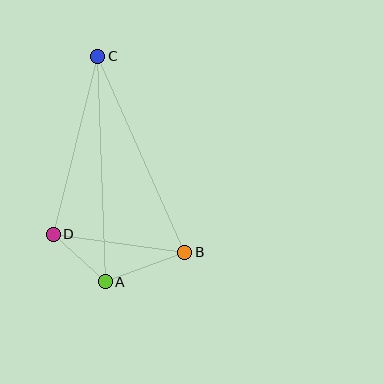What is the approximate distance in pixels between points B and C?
The distance between B and C is approximately 214 pixels.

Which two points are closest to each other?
Points A and D are closest to each other.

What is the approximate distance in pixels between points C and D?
The distance between C and D is approximately 184 pixels.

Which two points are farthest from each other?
Points A and C are farthest from each other.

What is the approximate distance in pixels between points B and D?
The distance between B and D is approximately 133 pixels.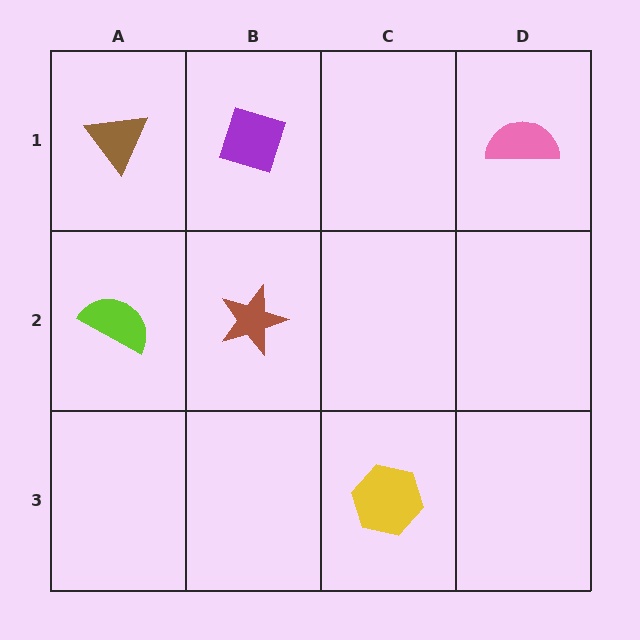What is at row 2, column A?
A lime semicircle.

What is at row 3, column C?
A yellow hexagon.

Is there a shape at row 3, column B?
No, that cell is empty.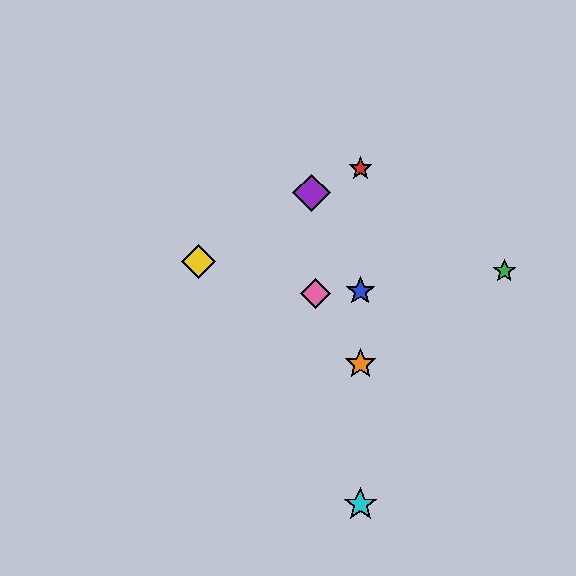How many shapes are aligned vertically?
4 shapes (the red star, the blue star, the orange star, the cyan star) are aligned vertically.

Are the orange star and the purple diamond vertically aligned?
No, the orange star is at x≈360 and the purple diamond is at x≈311.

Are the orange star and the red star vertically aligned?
Yes, both are at x≈360.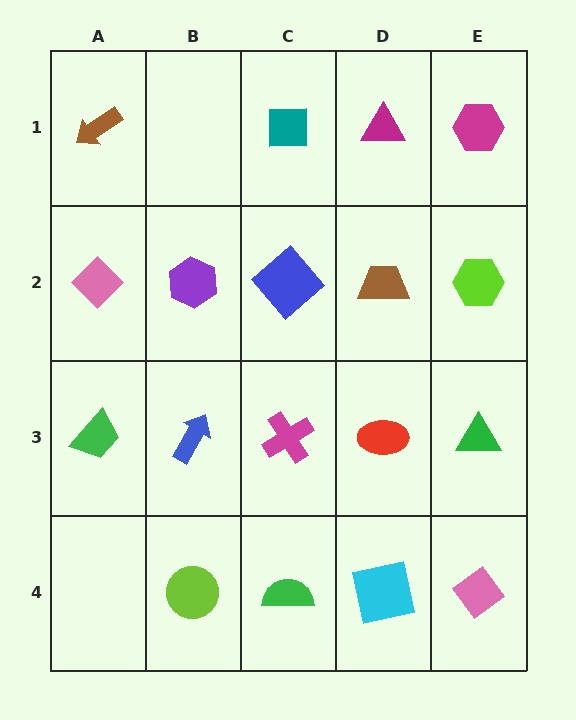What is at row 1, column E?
A magenta hexagon.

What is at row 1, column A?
A brown arrow.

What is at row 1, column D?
A magenta triangle.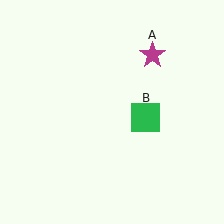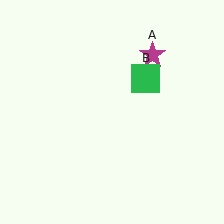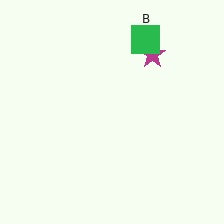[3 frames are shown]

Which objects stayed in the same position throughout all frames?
Magenta star (object A) remained stationary.